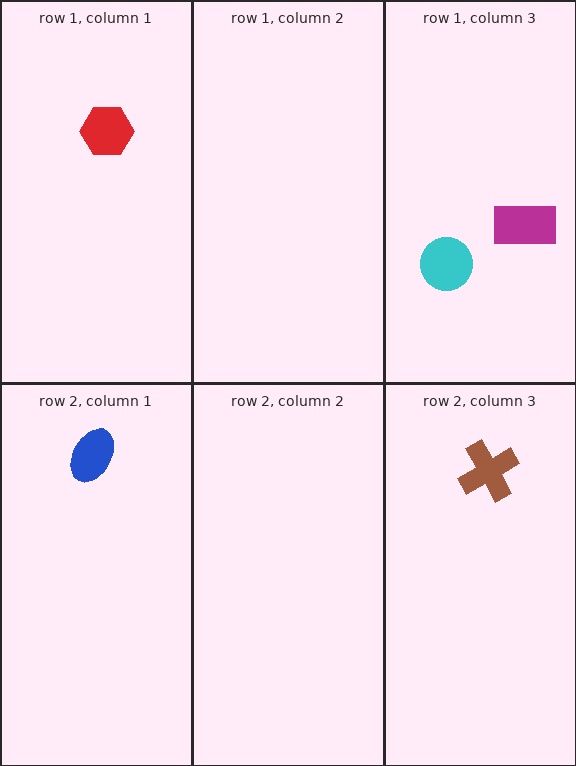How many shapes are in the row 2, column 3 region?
1.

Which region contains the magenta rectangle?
The row 1, column 3 region.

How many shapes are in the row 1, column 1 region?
1.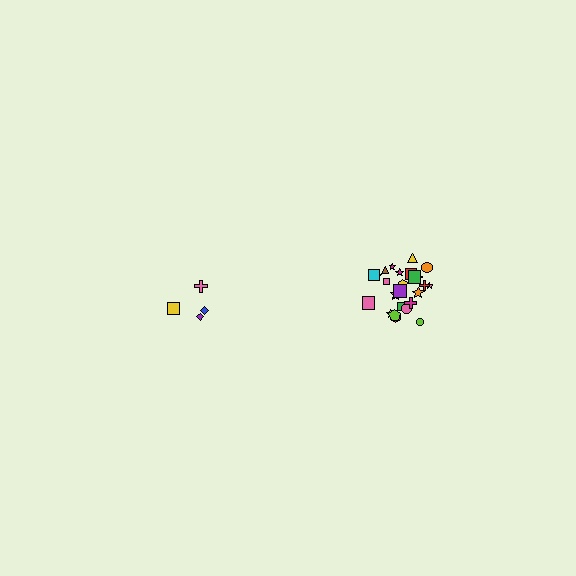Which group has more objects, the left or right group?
The right group.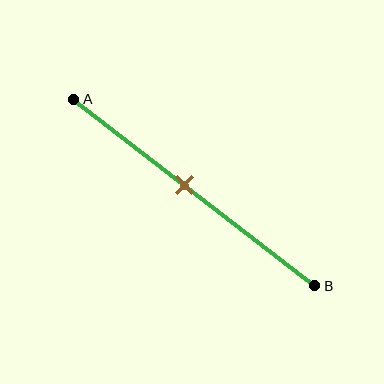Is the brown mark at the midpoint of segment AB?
No, the mark is at about 45% from A, not at the 50% midpoint.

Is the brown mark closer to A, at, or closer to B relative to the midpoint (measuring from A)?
The brown mark is closer to point A than the midpoint of segment AB.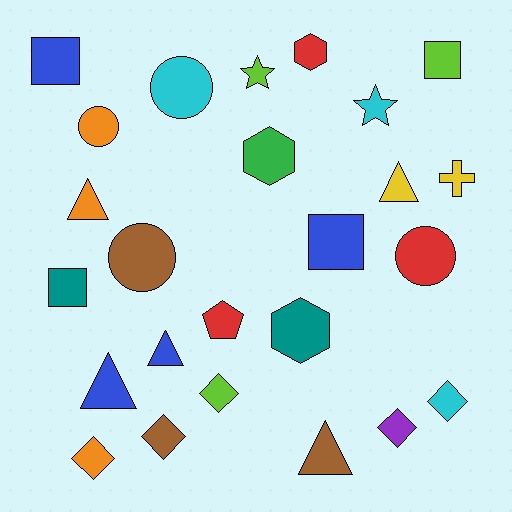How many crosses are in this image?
There is 1 cross.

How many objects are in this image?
There are 25 objects.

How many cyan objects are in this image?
There are 3 cyan objects.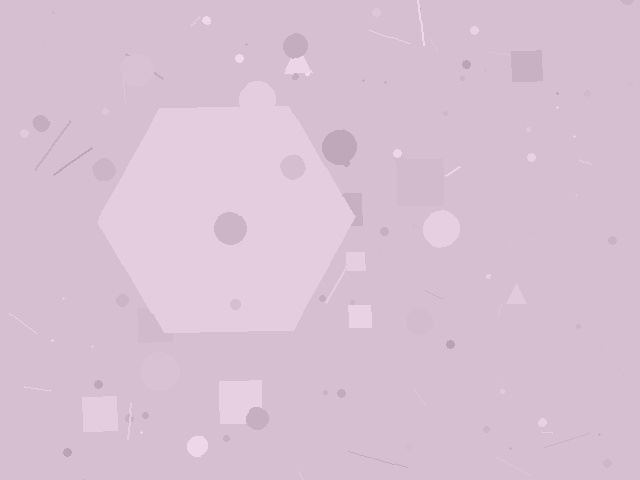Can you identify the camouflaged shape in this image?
The camouflaged shape is a hexagon.